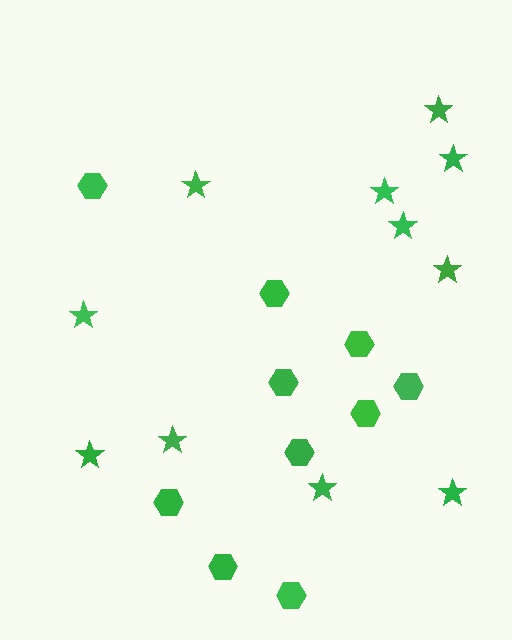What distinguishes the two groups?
There are 2 groups: one group of stars (11) and one group of hexagons (10).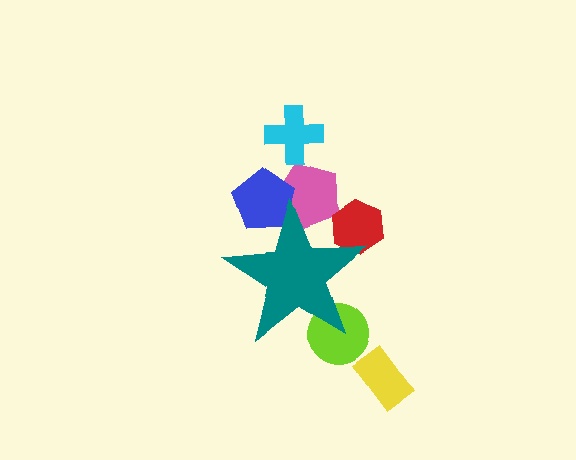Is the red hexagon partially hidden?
Yes, the red hexagon is partially hidden behind the teal star.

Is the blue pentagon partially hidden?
Yes, the blue pentagon is partially hidden behind the teal star.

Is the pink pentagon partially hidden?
Yes, the pink pentagon is partially hidden behind the teal star.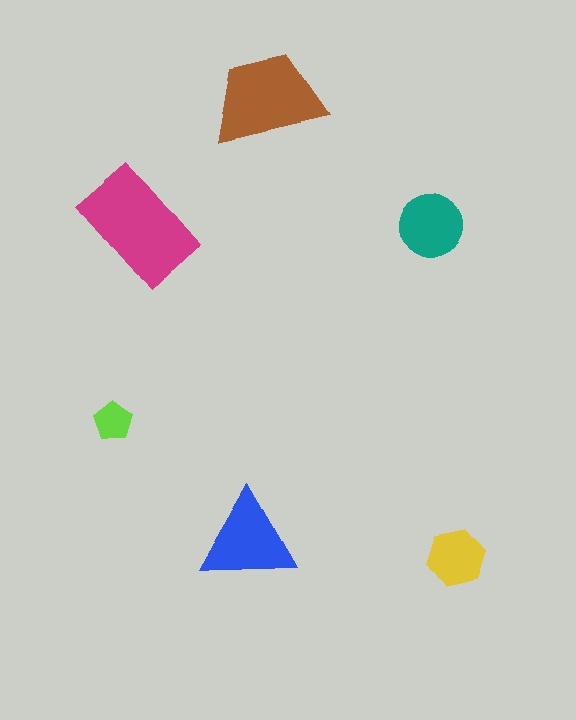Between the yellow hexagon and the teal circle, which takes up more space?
The teal circle.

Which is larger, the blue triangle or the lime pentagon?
The blue triangle.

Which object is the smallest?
The lime pentagon.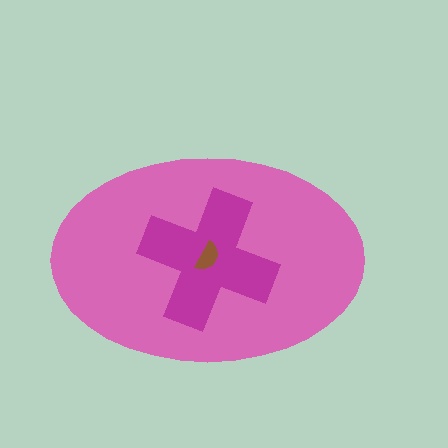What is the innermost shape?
The brown semicircle.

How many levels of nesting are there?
3.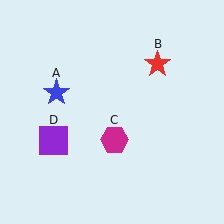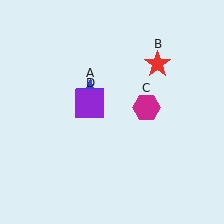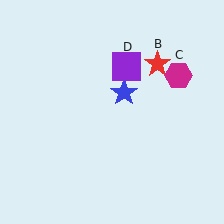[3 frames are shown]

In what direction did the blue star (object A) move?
The blue star (object A) moved right.